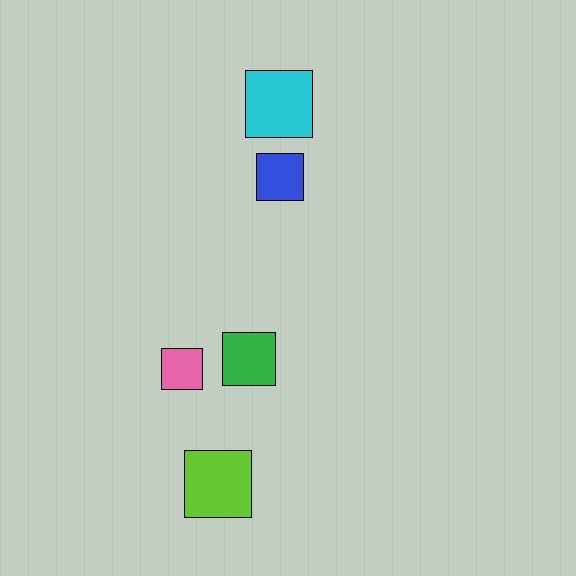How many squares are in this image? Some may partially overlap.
There are 5 squares.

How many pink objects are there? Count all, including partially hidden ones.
There is 1 pink object.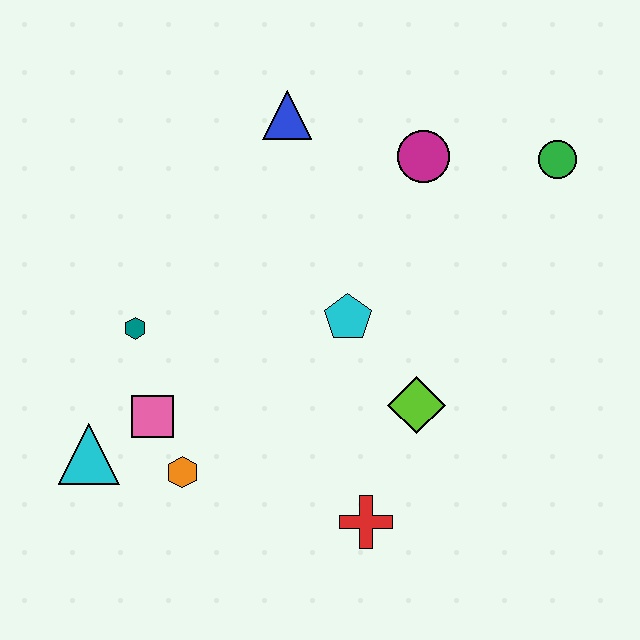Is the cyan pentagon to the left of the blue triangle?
No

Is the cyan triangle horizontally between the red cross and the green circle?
No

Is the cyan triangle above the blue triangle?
No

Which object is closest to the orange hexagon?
The pink square is closest to the orange hexagon.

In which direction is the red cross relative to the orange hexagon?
The red cross is to the right of the orange hexagon.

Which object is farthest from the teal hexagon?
The green circle is farthest from the teal hexagon.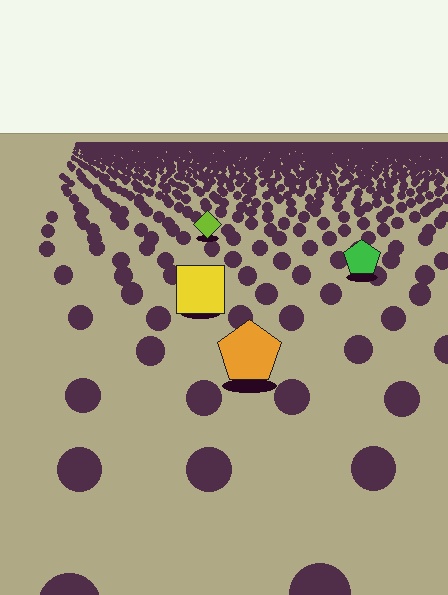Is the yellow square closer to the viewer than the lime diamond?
Yes. The yellow square is closer — you can tell from the texture gradient: the ground texture is coarser near it.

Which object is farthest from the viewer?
The lime diamond is farthest from the viewer. It appears smaller and the ground texture around it is denser.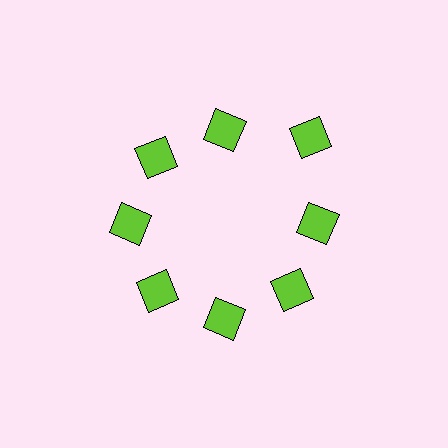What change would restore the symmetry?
The symmetry would be restored by moving it inward, back onto the ring so that all 8 squares sit at equal angles and equal distance from the center.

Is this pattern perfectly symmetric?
No. The 8 lime squares are arranged in a ring, but one element near the 2 o'clock position is pushed outward from the center, breaking the 8-fold rotational symmetry.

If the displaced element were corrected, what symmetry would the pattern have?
It would have 8-fold rotational symmetry — the pattern would map onto itself every 45 degrees.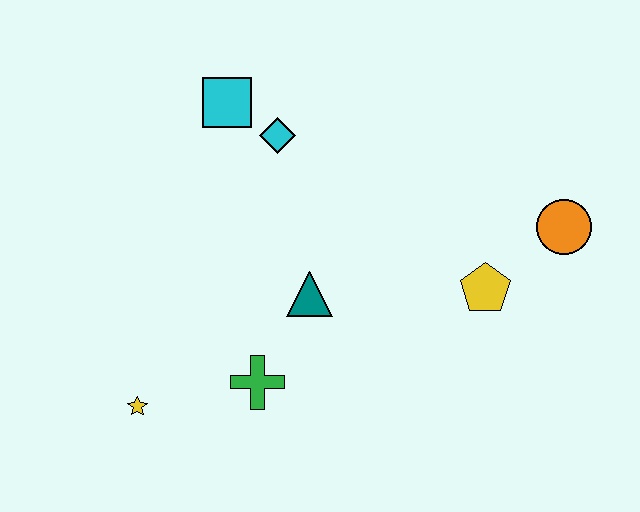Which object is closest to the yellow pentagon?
The orange circle is closest to the yellow pentagon.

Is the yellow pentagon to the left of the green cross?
No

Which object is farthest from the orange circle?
The yellow star is farthest from the orange circle.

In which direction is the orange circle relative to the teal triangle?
The orange circle is to the right of the teal triangle.